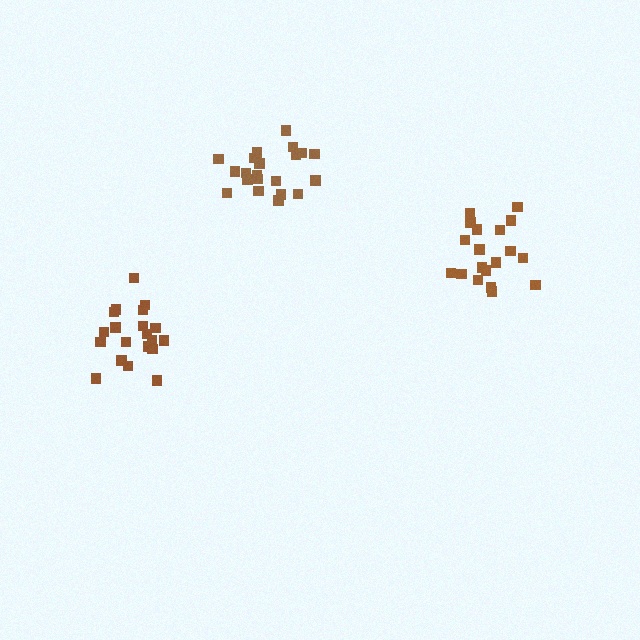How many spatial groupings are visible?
There are 3 spatial groupings.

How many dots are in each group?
Group 1: 21 dots, Group 2: 19 dots, Group 3: 20 dots (60 total).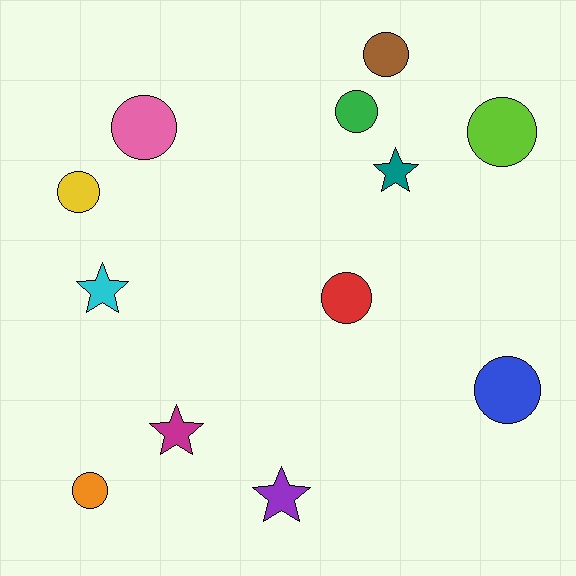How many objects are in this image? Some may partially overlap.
There are 12 objects.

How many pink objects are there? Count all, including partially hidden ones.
There is 1 pink object.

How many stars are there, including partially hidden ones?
There are 4 stars.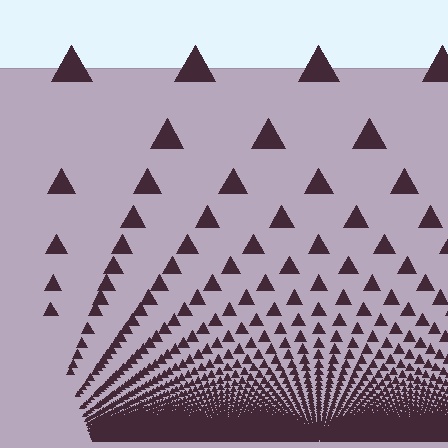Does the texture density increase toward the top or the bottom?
Density increases toward the bottom.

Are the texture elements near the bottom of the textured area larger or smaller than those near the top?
Smaller. The gradient is inverted — elements near the bottom are smaller and denser.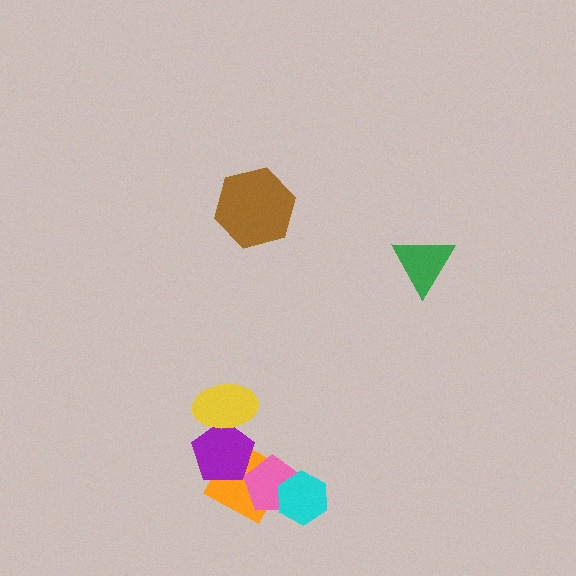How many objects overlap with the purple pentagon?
2 objects overlap with the purple pentagon.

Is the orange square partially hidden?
Yes, it is partially covered by another shape.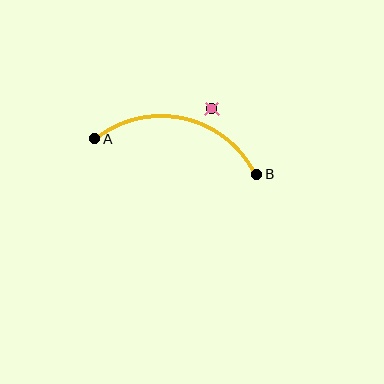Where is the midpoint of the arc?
The arc midpoint is the point on the curve farthest from the straight line joining A and B. It sits above that line.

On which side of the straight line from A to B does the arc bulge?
The arc bulges above the straight line connecting A and B.